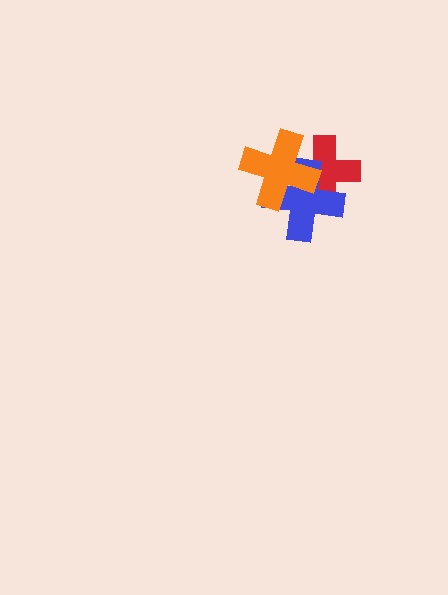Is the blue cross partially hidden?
Yes, it is partially covered by another shape.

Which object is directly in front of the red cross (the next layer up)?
The blue cross is directly in front of the red cross.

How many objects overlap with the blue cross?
2 objects overlap with the blue cross.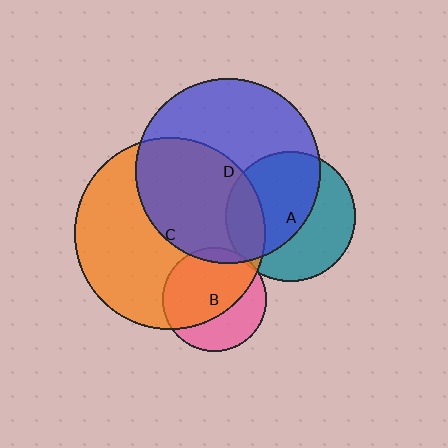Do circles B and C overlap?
Yes.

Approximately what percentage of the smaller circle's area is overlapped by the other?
Approximately 65%.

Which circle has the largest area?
Circle C (orange).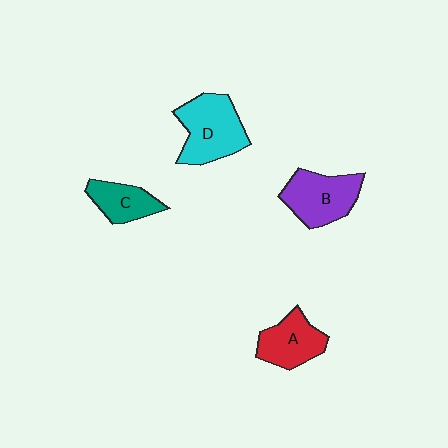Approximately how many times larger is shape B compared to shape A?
Approximately 1.2 times.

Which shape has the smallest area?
Shape C (teal).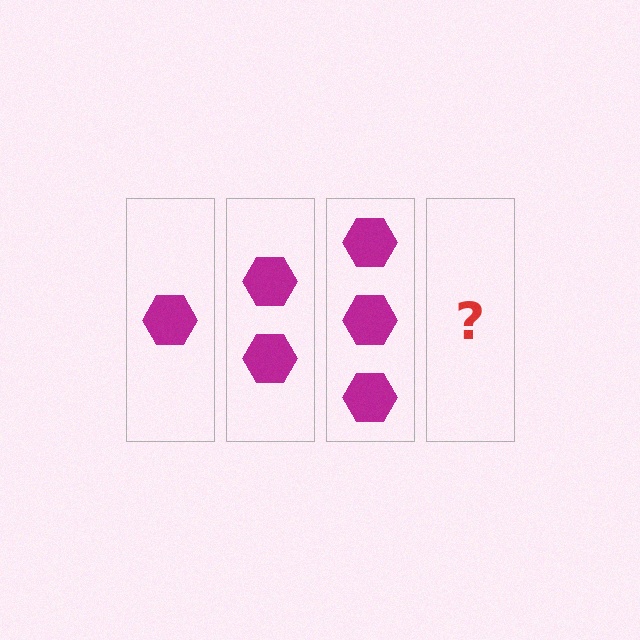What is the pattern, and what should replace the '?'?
The pattern is that each step adds one more hexagon. The '?' should be 4 hexagons.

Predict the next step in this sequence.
The next step is 4 hexagons.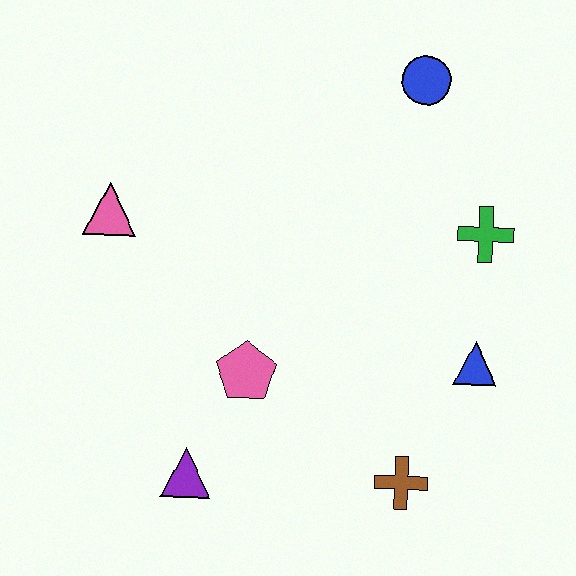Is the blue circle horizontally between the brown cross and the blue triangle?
Yes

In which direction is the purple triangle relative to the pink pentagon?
The purple triangle is below the pink pentagon.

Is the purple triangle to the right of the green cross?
No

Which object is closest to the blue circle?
The green cross is closest to the blue circle.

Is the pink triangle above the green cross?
Yes